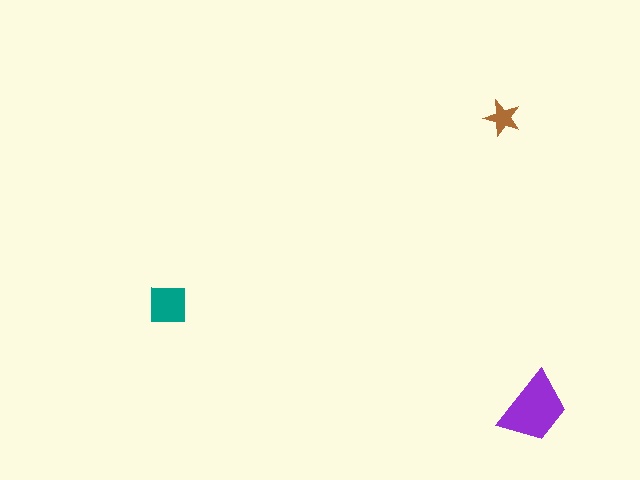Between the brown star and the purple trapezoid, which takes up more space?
The purple trapezoid.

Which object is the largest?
The purple trapezoid.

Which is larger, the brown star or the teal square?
The teal square.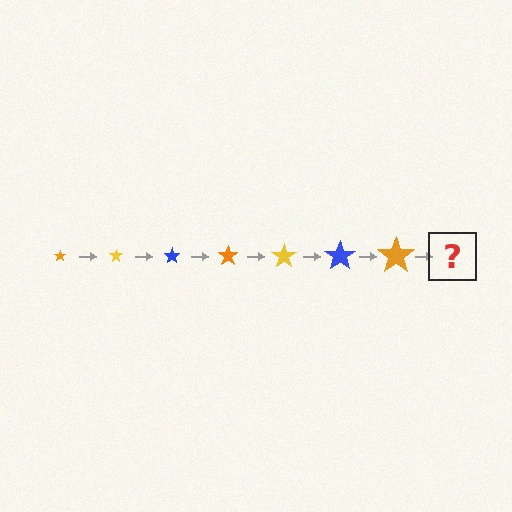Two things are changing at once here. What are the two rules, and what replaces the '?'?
The two rules are that the star grows larger each step and the color cycles through orange, yellow, and blue. The '?' should be a yellow star, larger than the previous one.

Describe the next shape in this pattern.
It should be a yellow star, larger than the previous one.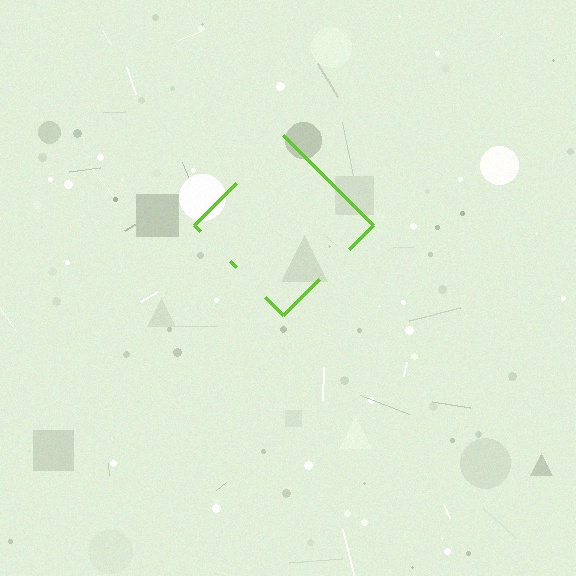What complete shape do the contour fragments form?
The contour fragments form a diamond.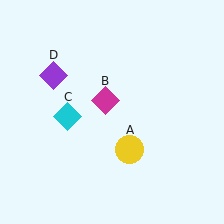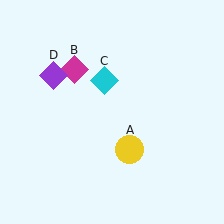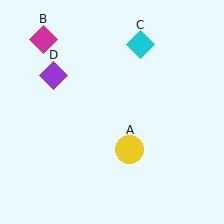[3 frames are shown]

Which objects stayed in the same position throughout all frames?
Yellow circle (object A) and purple diamond (object D) remained stationary.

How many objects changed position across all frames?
2 objects changed position: magenta diamond (object B), cyan diamond (object C).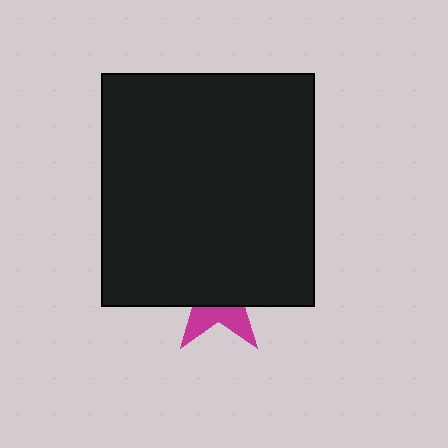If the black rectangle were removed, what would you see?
You would see the complete magenta star.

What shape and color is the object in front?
The object in front is a black rectangle.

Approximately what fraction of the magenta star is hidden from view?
Roughly 67% of the magenta star is hidden behind the black rectangle.